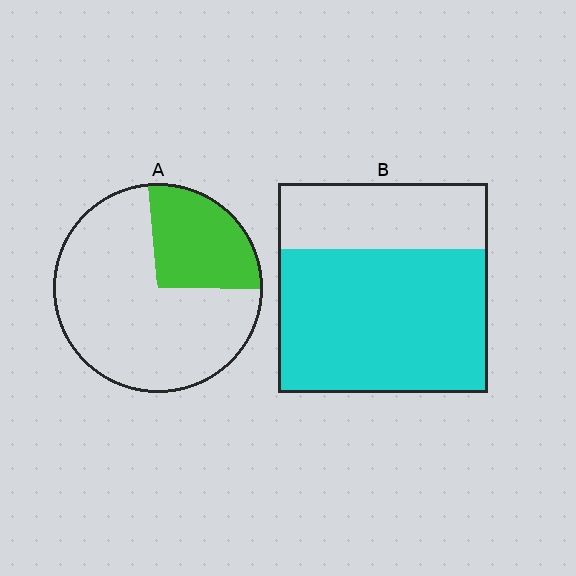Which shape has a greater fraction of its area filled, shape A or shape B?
Shape B.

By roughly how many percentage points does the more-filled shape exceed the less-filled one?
By roughly 40 percentage points (B over A).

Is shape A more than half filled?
No.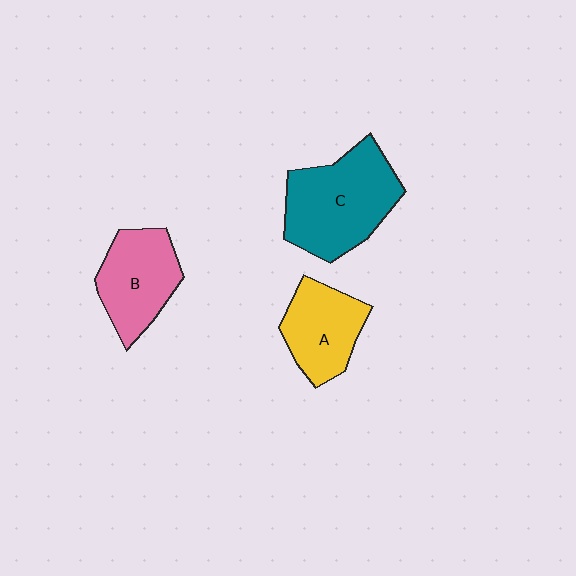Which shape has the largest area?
Shape C (teal).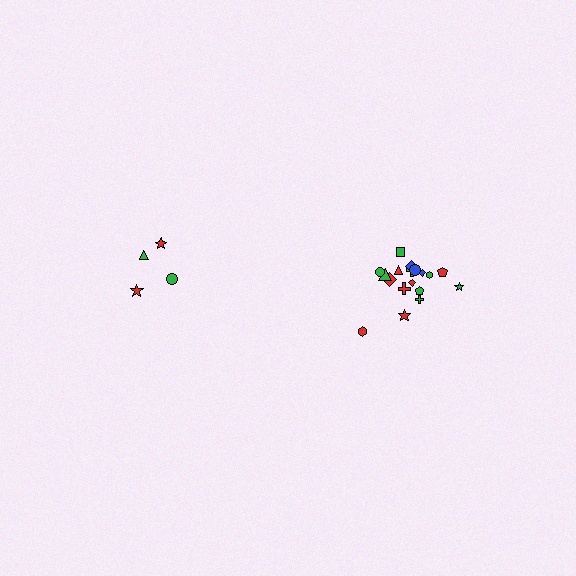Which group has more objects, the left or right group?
The right group.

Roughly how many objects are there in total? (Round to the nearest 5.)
Roughly 20 objects in total.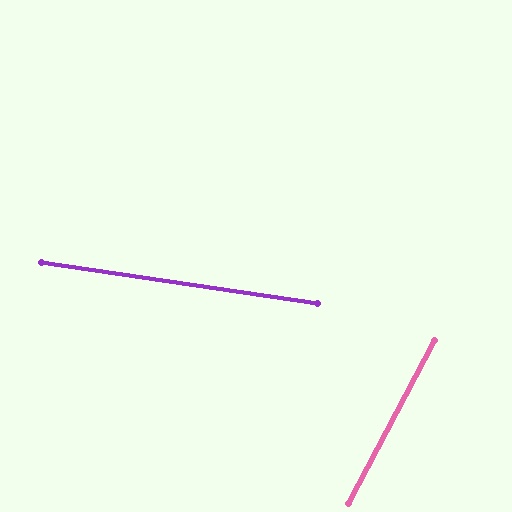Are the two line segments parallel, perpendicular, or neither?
Neither parallel nor perpendicular — they differ by about 71°.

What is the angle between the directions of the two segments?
Approximately 71 degrees.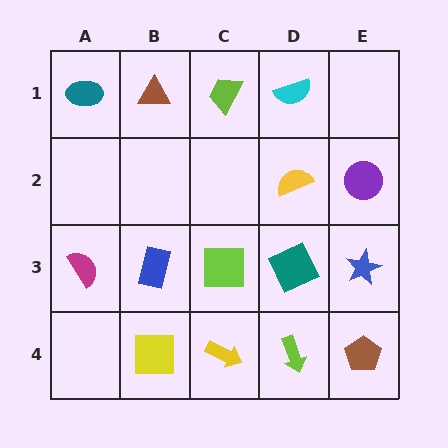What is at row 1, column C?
A lime trapezoid.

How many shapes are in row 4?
4 shapes.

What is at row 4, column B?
A yellow square.